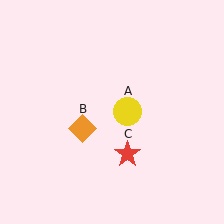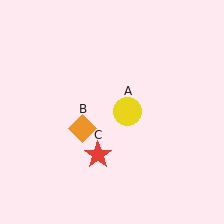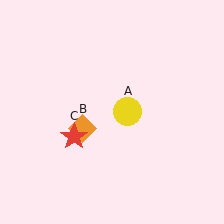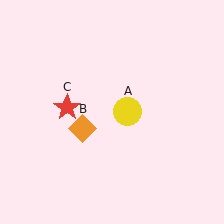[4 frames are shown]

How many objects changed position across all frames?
1 object changed position: red star (object C).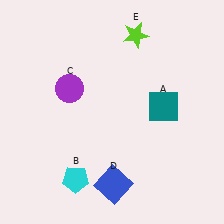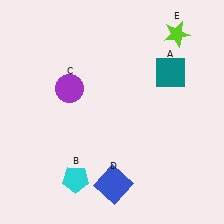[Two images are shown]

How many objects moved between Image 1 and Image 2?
2 objects moved between the two images.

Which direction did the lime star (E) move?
The lime star (E) moved right.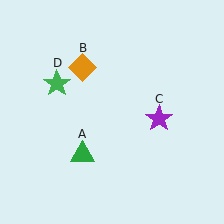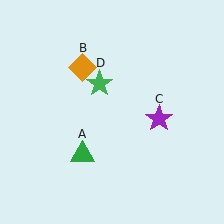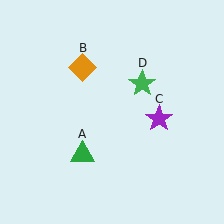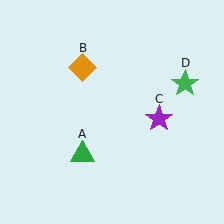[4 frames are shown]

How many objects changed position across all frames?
1 object changed position: green star (object D).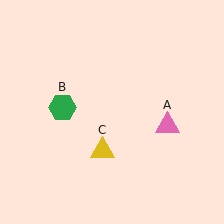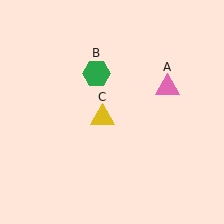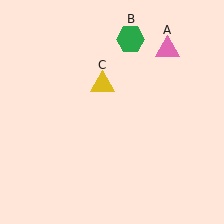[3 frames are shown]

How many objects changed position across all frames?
3 objects changed position: pink triangle (object A), green hexagon (object B), yellow triangle (object C).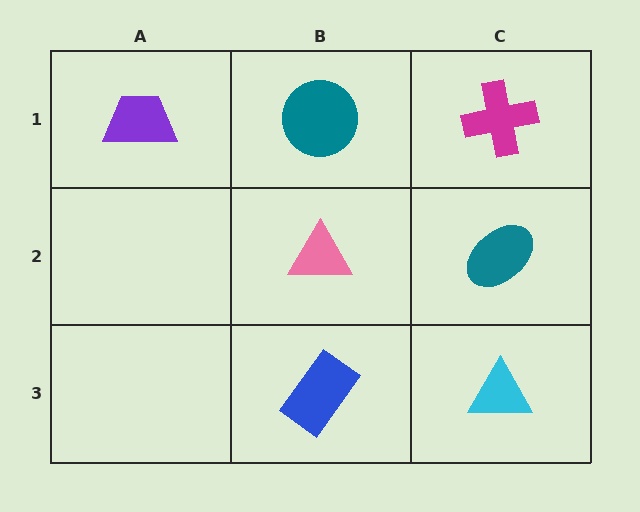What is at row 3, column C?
A cyan triangle.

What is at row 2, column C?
A teal ellipse.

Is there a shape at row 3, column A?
No, that cell is empty.